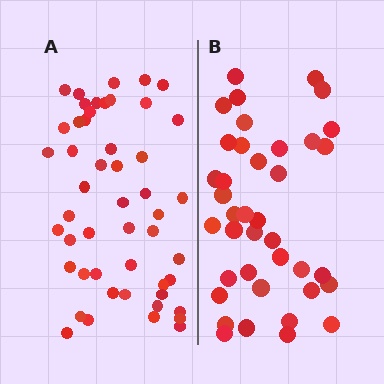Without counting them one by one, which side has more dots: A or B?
Region A (the left region) has more dots.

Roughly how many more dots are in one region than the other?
Region A has roughly 12 or so more dots than region B.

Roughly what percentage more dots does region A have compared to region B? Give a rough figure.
About 30% more.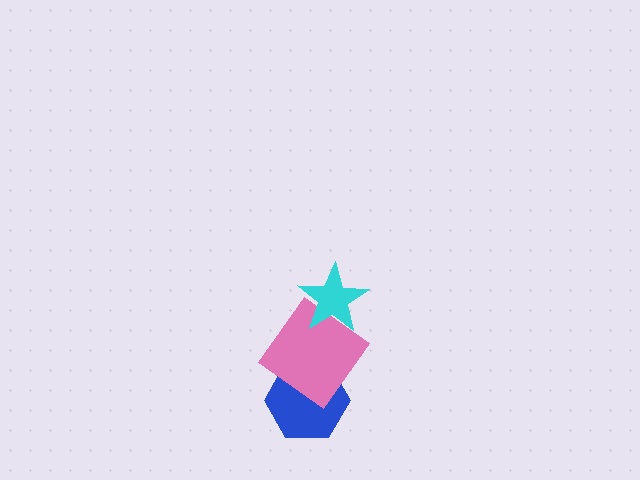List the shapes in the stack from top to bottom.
From top to bottom: the cyan star, the pink diamond, the blue hexagon.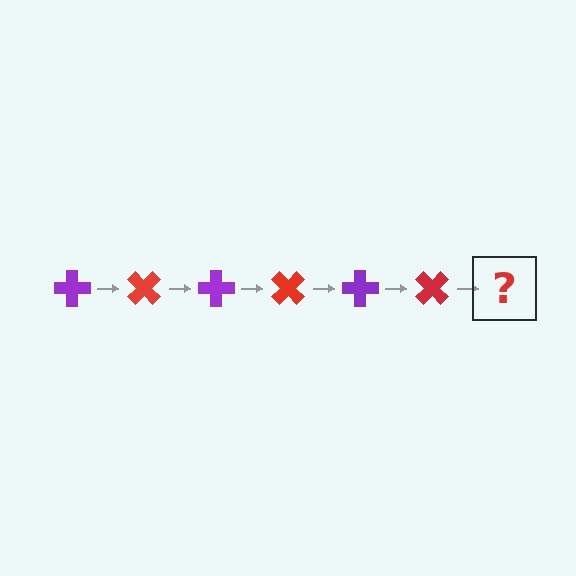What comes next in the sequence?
The next element should be a purple cross, rotated 270 degrees from the start.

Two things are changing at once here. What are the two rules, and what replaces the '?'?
The two rules are that it rotates 45 degrees each step and the color cycles through purple and red. The '?' should be a purple cross, rotated 270 degrees from the start.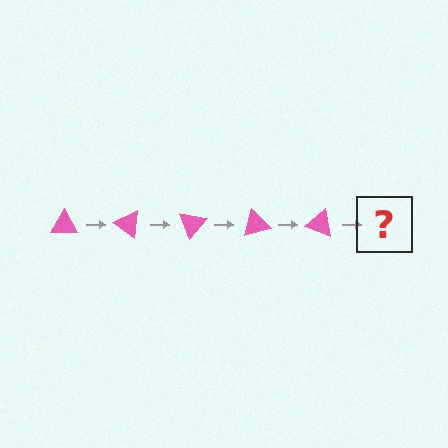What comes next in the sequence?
The next element should be a pink triangle rotated 175 degrees.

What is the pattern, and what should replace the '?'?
The pattern is that the triangle rotates 35 degrees each step. The '?' should be a pink triangle rotated 175 degrees.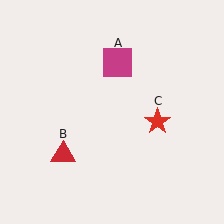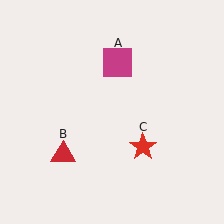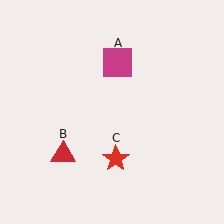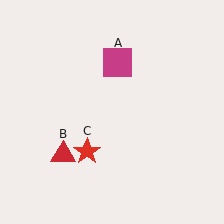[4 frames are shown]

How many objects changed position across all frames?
1 object changed position: red star (object C).